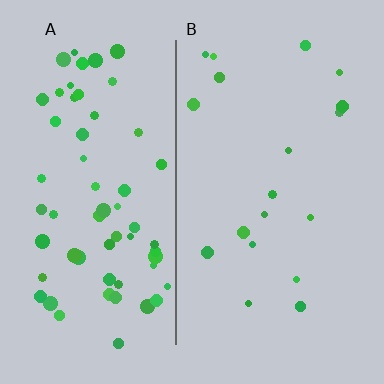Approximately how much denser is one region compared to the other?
Approximately 3.4× — region A over region B.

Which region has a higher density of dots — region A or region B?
A (the left).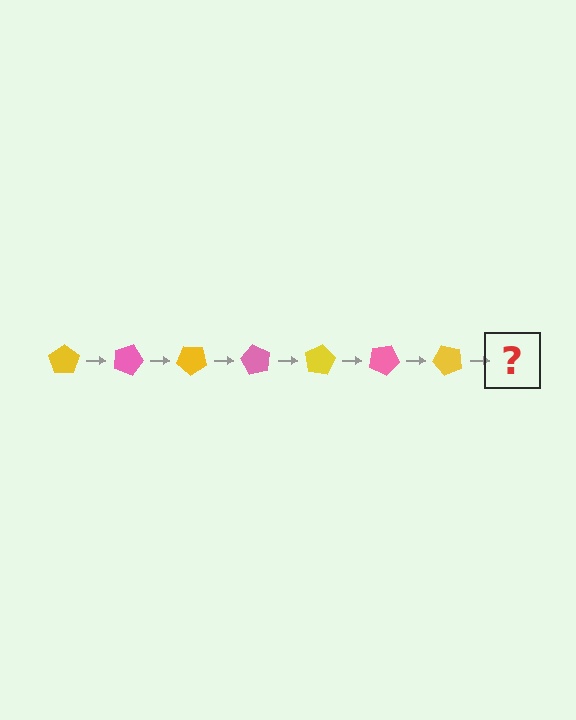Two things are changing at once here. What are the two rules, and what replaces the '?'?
The two rules are that it rotates 20 degrees each step and the color cycles through yellow and pink. The '?' should be a pink pentagon, rotated 140 degrees from the start.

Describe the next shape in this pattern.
It should be a pink pentagon, rotated 140 degrees from the start.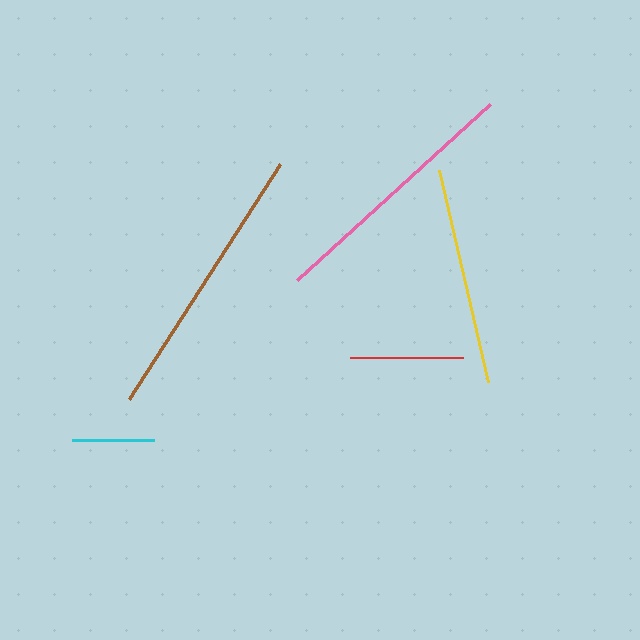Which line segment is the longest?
The brown line is the longest at approximately 279 pixels.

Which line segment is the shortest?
The cyan line is the shortest at approximately 82 pixels.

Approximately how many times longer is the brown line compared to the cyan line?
The brown line is approximately 3.4 times the length of the cyan line.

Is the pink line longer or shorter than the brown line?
The brown line is longer than the pink line.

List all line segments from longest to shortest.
From longest to shortest: brown, pink, yellow, red, cyan.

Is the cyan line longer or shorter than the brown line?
The brown line is longer than the cyan line.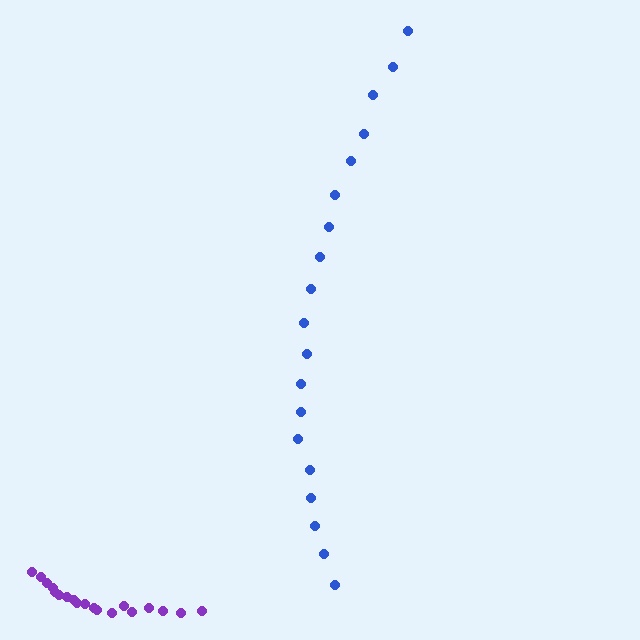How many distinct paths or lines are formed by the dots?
There are 2 distinct paths.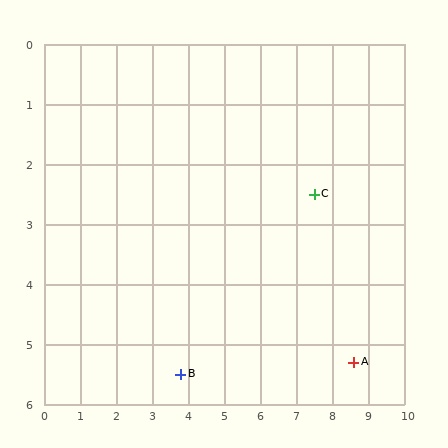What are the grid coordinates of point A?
Point A is at approximately (8.6, 5.3).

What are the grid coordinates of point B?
Point B is at approximately (3.8, 5.5).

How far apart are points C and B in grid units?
Points C and B are about 4.8 grid units apart.